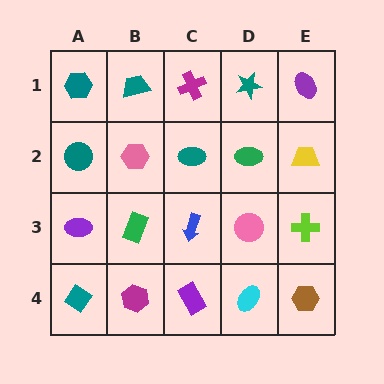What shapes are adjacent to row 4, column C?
A blue arrow (row 3, column C), a magenta hexagon (row 4, column B), a cyan ellipse (row 4, column D).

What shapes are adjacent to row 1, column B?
A pink hexagon (row 2, column B), a teal hexagon (row 1, column A), a magenta cross (row 1, column C).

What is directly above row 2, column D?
A teal star.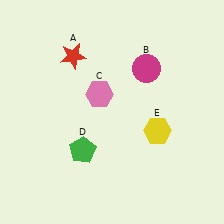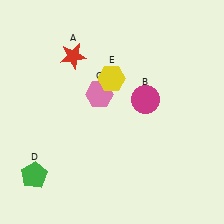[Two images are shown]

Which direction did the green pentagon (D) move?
The green pentagon (D) moved left.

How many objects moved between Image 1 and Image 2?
3 objects moved between the two images.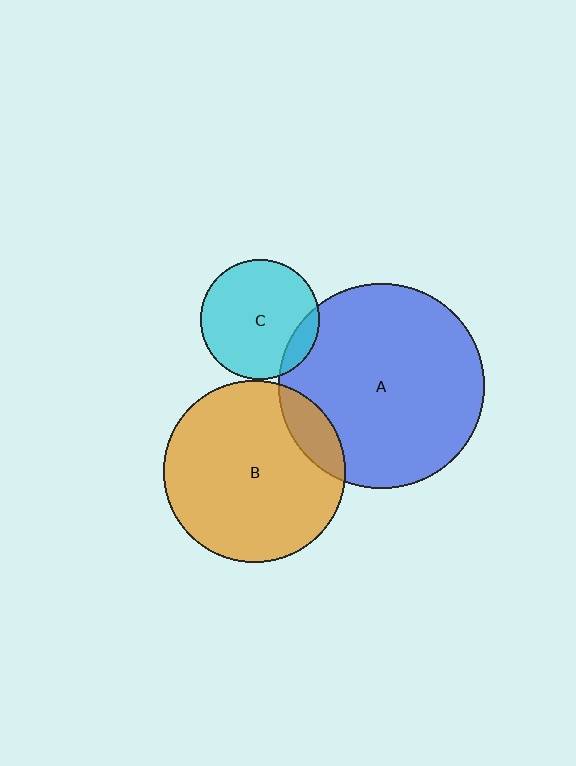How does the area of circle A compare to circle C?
Approximately 3.0 times.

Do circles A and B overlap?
Yes.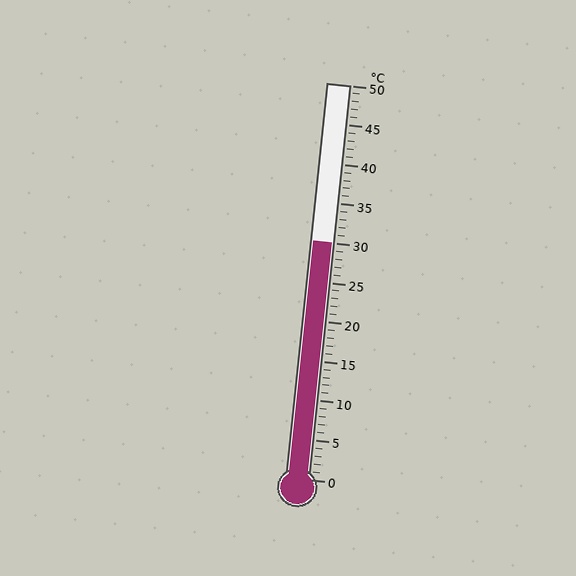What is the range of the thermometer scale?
The thermometer scale ranges from 0°C to 50°C.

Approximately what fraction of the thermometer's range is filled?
The thermometer is filled to approximately 60% of its range.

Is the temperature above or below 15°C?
The temperature is above 15°C.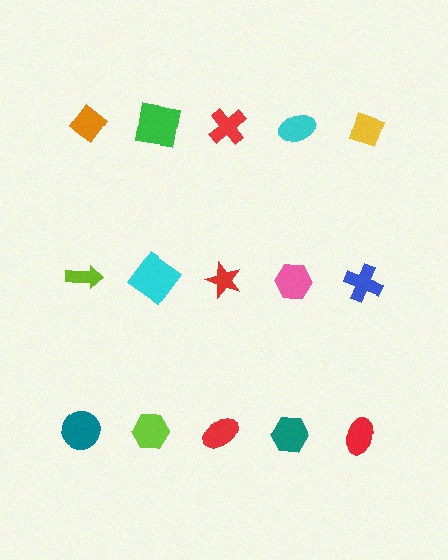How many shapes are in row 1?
5 shapes.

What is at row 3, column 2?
A lime hexagon.